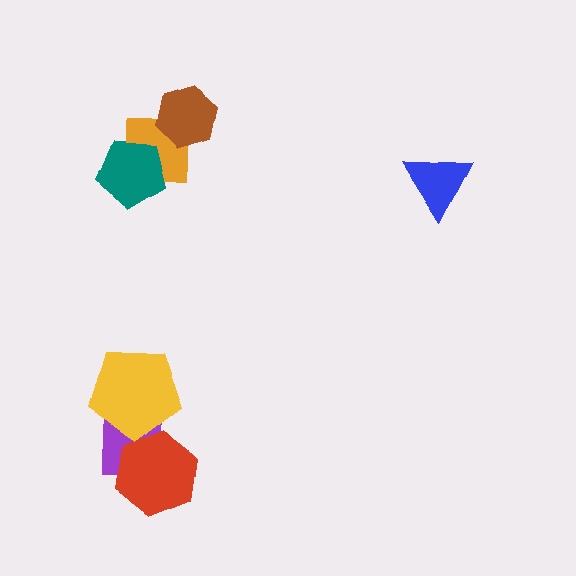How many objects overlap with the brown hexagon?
1 object overlaps with the brown hexagon.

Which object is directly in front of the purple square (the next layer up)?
The red hexagon is directly in front of the purple square.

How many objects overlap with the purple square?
2 objects overlap with the purple square.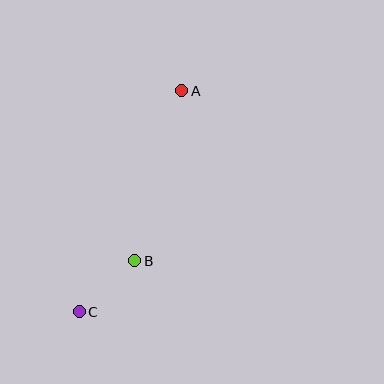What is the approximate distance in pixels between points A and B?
The distance between A and B is approximately 177 pixels.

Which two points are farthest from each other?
Points A and C are farthest from each other.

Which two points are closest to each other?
Points B and C are closest to each other.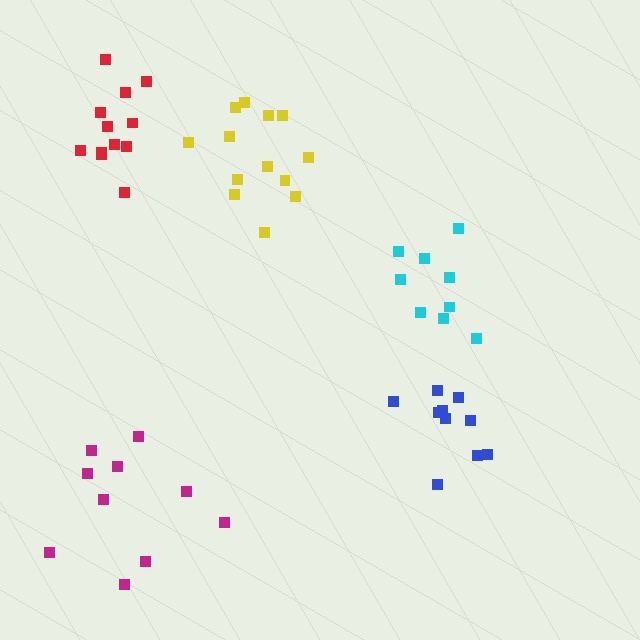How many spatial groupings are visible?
There are 5 spatial groupings.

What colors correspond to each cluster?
The clusters are colored: cyan, blue, yellow, red, magenta.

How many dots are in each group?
Group 1: 9 dots, Group 2: 10 dots, Group 3: 13 dots, Group 4: 12 dots, Group 5: 10 dots (54 total).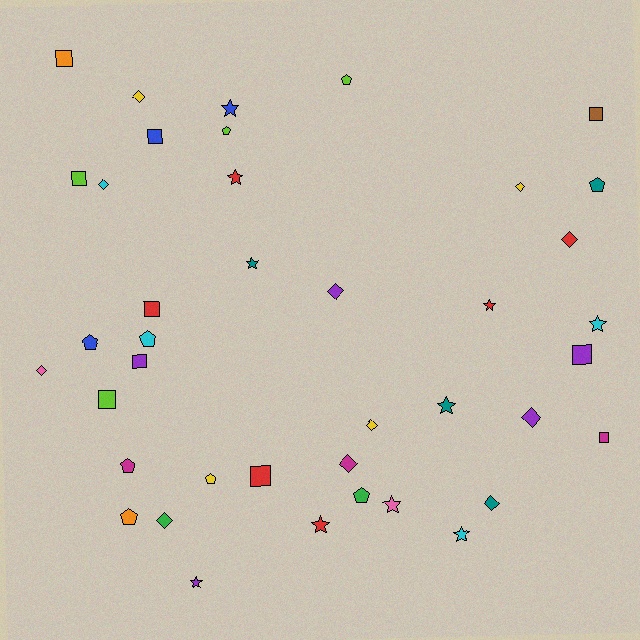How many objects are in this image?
There are 40 objects.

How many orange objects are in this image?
There are 2 orange objects.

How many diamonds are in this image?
There are 11 diamonds.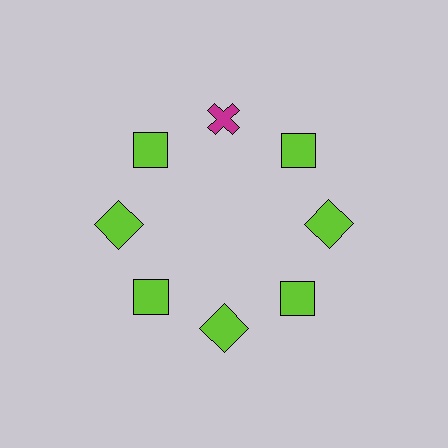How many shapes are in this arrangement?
There are 8 shapes arranged in a ring pattern.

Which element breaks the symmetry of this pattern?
The magenta cross at roughly the 12 o'clock position breaks the symmetry. All other shapes are lime squares.